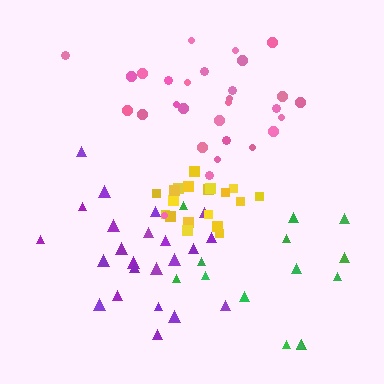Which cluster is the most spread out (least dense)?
Green.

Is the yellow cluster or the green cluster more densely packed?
Yellow.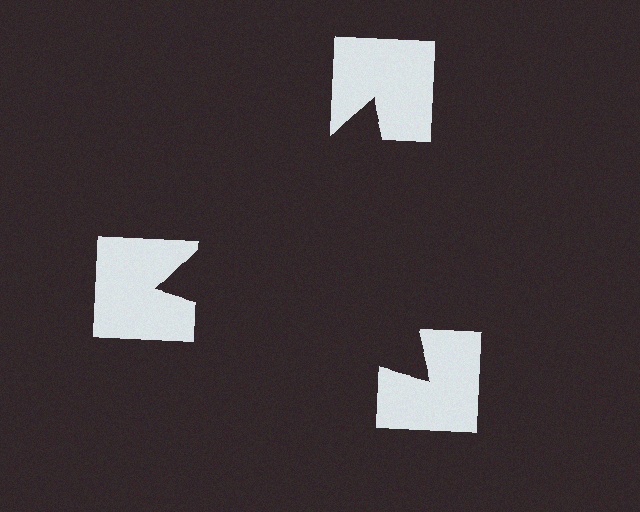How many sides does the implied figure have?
3 sides.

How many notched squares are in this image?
There are 3 — one at each vertex of the illusory triangle.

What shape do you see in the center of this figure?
An illusory triangle — its edges are inferred from the aligned wedge cuts in the notched squares, not physically drawn.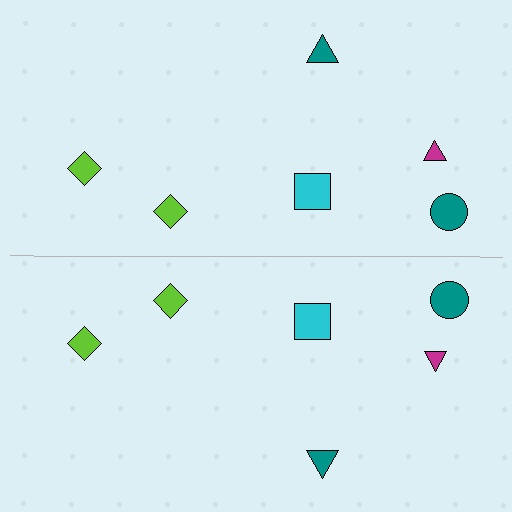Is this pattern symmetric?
Yes, this pattern has bilateral (reflection) symmetry.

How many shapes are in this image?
There are 12 shapes in this image.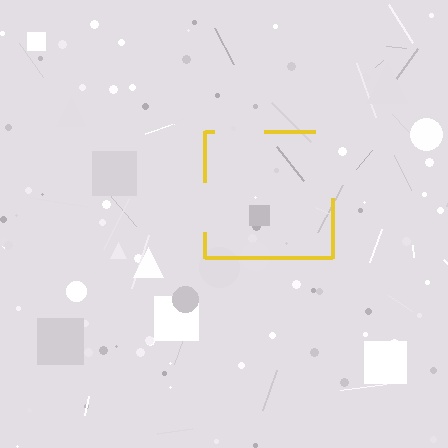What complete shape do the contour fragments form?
The contour fragments form a square.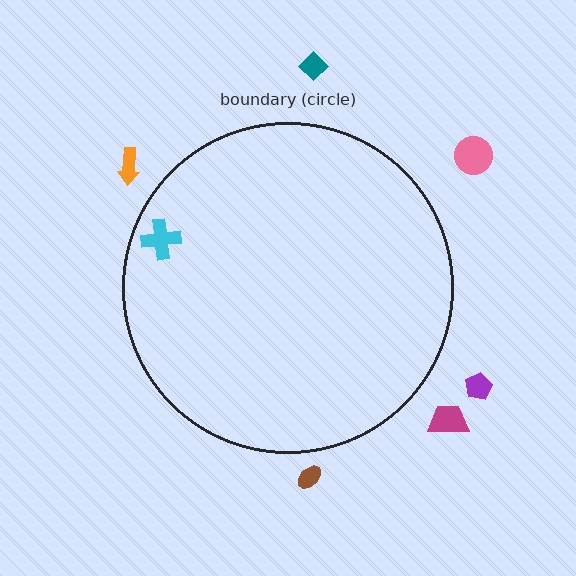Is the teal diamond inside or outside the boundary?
Outside.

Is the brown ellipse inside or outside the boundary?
Outside.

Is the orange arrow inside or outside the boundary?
Outside.